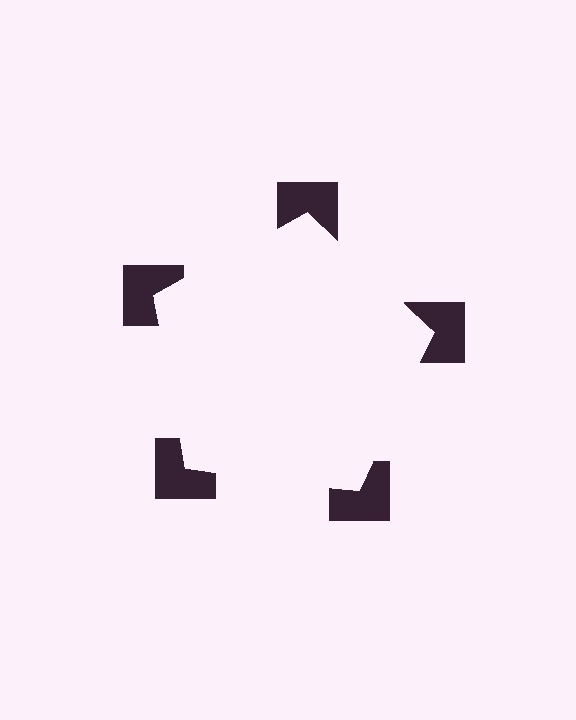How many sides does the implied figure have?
5 sides.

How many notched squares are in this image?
There are 5 — one at each vertex of the illusory pentagon.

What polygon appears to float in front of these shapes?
An illusory pentagon — its edges are inferred from the aligned wedge cuts in the notched squares, not physically drawn.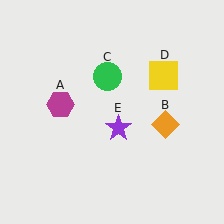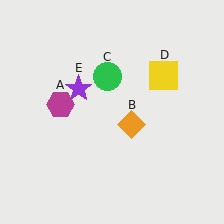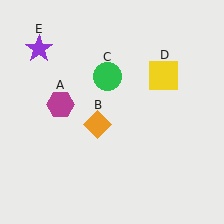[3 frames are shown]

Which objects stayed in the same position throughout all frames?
Magenta hexagon (object A) and green circle (object C) and yellow square (object D) remained stationary.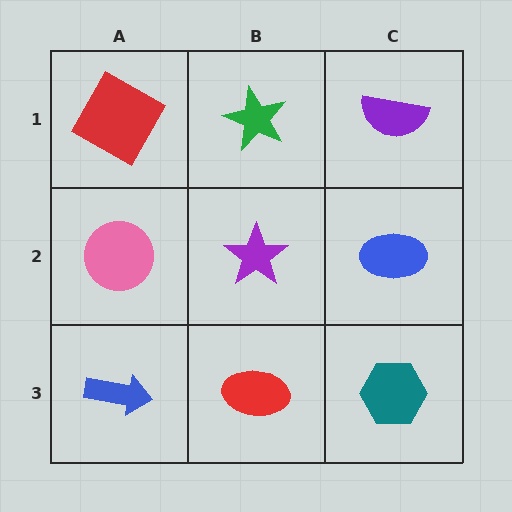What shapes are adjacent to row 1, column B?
A purple star (row 2, column B), a red square (row 1, column A), a purple semicircle (row 1, column C).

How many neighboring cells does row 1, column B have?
3.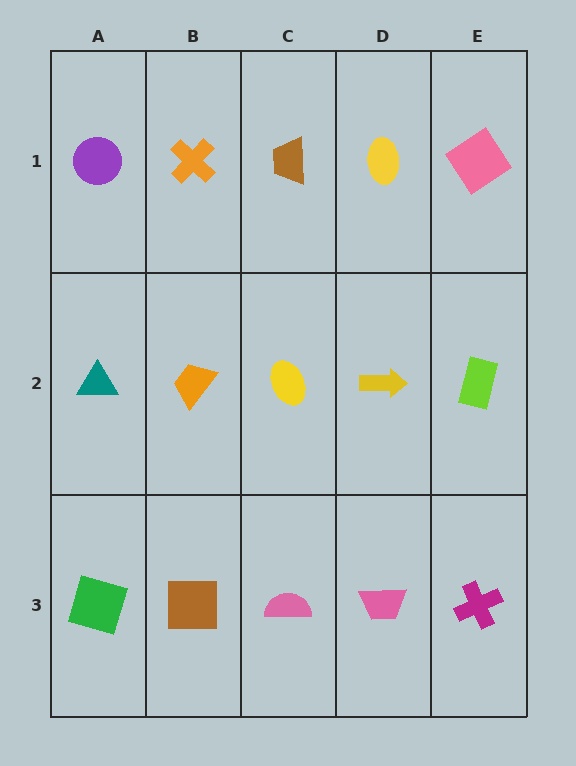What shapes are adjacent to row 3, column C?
A yellow ellipse (row 2, column C), a brown square (row 3, column B), a pink trapezoid (row 3, column D).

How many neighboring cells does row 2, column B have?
4.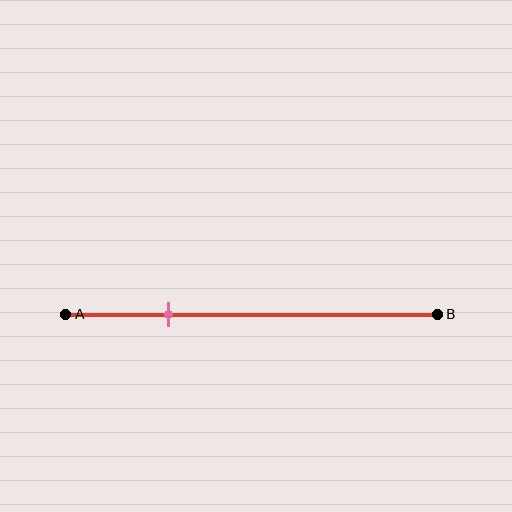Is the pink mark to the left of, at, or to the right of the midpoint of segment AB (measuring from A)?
The pink mark is to the left of the midpoint of segment AB.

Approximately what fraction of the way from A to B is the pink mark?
The pink mark is approximately 30% of the way from A to B.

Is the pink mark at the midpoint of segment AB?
No, the mark is at about 30% from A, not at the 50% midpoint.